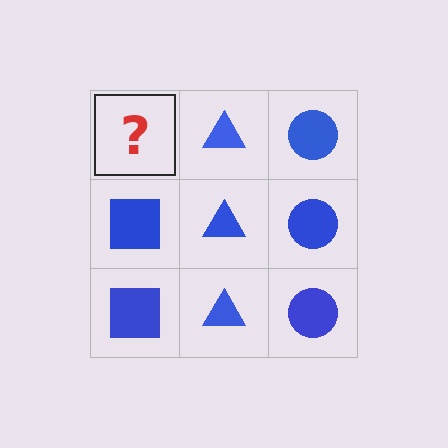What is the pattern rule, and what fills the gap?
The rule is that each column has a consistent shape. The gap should be filled with a blue square.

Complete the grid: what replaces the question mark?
The question mark should be replaced with a blue square.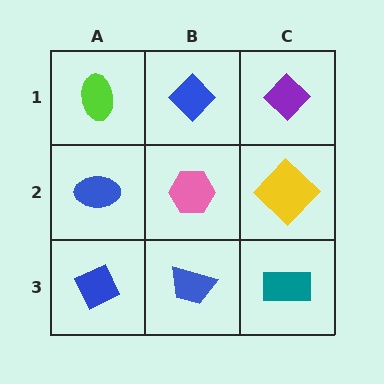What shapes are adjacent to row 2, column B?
A blue diamond (row 1, column B), a blue trapezoid (row 3, column B), a blue ellipse (row 2, column A), a yellow diamond (row 2, column C).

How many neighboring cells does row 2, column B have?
4.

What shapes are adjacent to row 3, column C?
A yellow diamond (row 2, column C), a blue trapezoid (row 3, column B).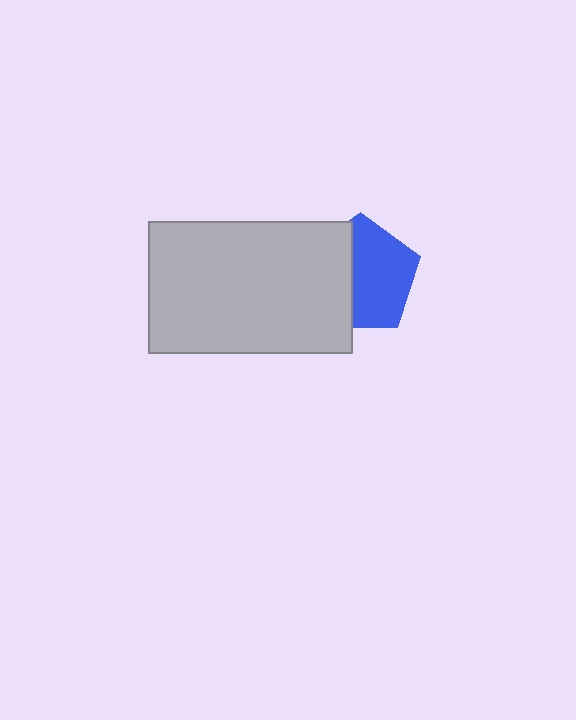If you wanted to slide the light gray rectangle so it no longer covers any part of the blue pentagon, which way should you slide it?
Slide it left — that is the most direct way to separate the two shapes.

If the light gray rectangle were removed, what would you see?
You would see the complete blue pentagon.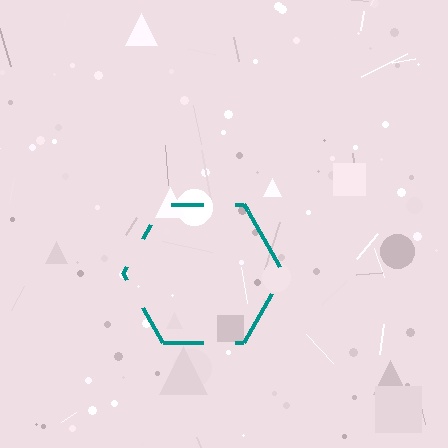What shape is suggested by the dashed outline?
The dashed outline suggests a hexagon.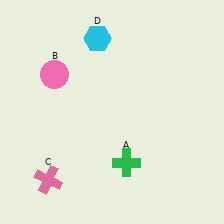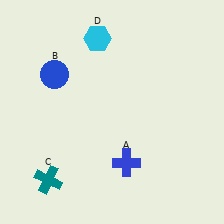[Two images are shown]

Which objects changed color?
A changed from green to blue. B changed from pink to blue. C changed from pink to teal.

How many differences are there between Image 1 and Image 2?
There are 3 differences between the two images.